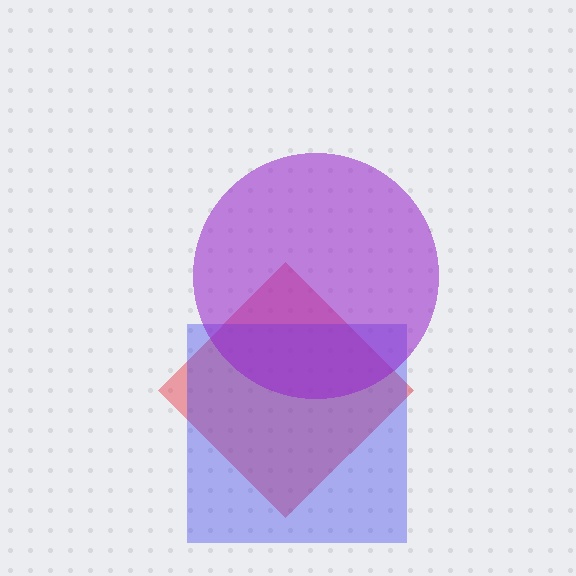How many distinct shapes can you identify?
There are 3 distinct shapes: a red diamond, a blue square, a purple circle.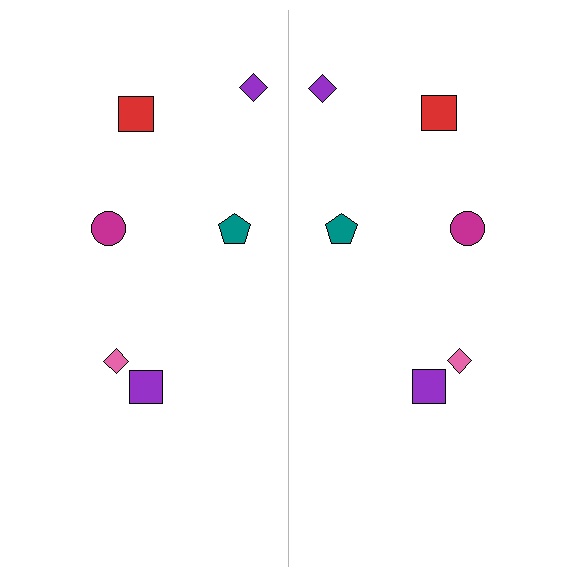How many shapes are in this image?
There are 12 shapes in this image.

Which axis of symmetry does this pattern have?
The pattern has a vertical axis of symmetry running through the center of the image.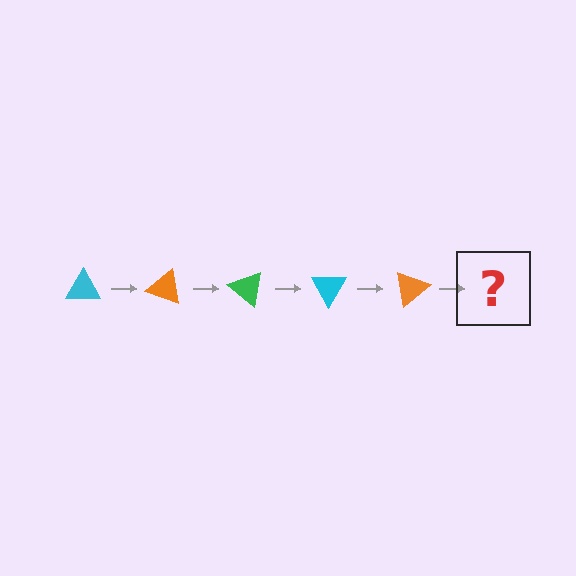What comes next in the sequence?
The next element should be a green triangle, rotated 100 degrees from the start.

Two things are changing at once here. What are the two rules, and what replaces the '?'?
The two rules are that it rotates 20 degrees each step and the color cycles through cyan, orange, and green. The '?' should be a green triangle, rotated 100 degrees from the start.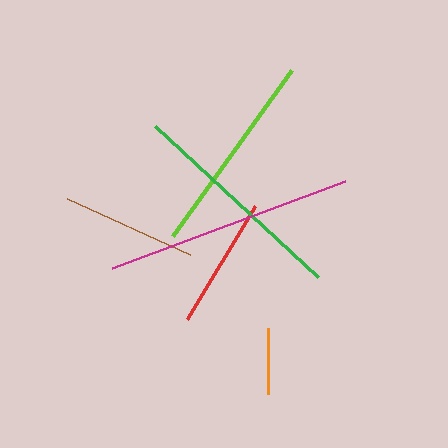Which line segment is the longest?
The magenta line is the longest at approximately 249 pixels.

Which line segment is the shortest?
The orange line is the shortest at approximately 65 pixels.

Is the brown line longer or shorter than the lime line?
The lime line is longer than the brown line.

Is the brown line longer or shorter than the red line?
The brown line is longer than the red line.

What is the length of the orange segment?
The orange segment is approximately 65 pixels long.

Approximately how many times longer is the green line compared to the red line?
The green line is approximately 1.7 times the length of the red line.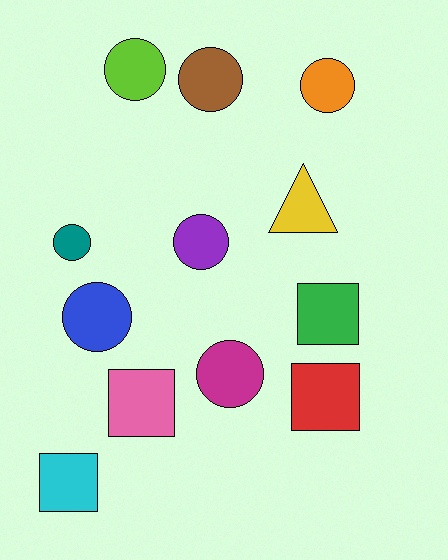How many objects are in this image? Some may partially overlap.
There are 12 objects.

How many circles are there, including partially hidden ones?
There are 7 circles.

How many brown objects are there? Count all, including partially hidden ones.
There is 1 brown object.